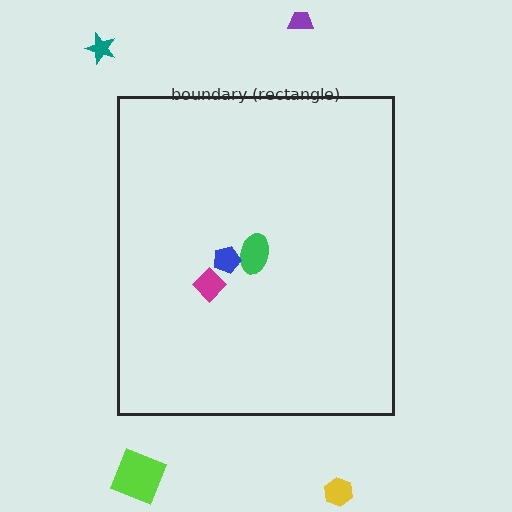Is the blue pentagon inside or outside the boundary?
Inside.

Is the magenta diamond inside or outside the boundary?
Inside.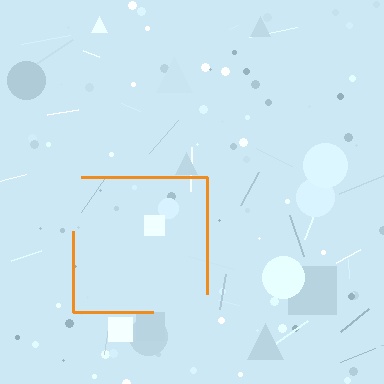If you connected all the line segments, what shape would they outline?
They would outline a square.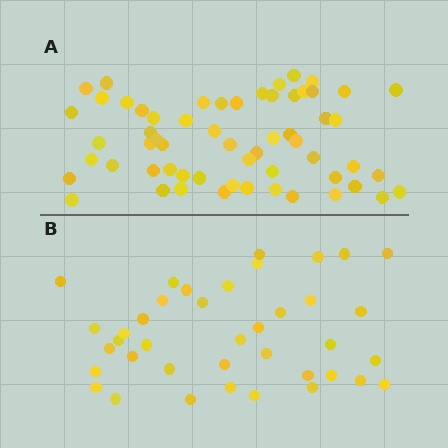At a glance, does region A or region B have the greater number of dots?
Region A (the top region) has more dots.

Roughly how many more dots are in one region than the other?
Region A has approximately 20 more dots than region B.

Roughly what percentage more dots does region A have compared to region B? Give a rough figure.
About 50% more.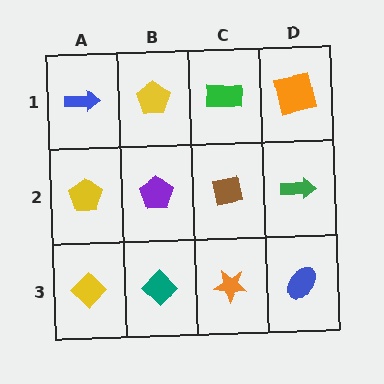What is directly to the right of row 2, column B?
A brown square.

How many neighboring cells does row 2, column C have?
4.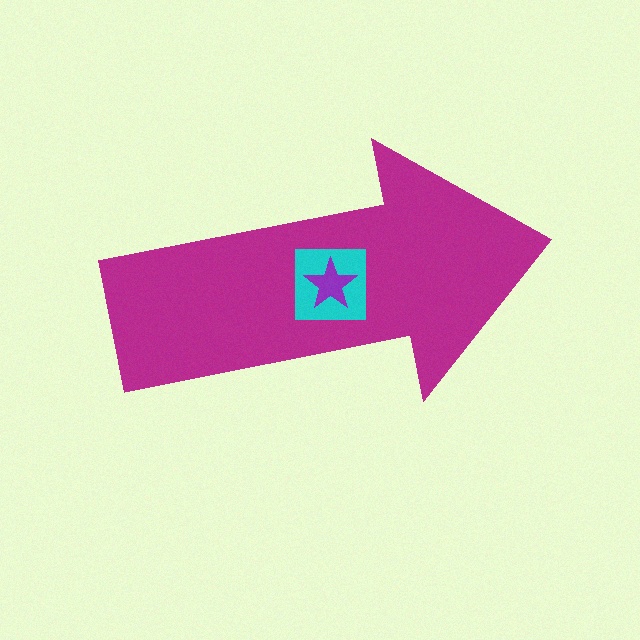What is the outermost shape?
The magenta arrow.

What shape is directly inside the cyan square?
The purple star.